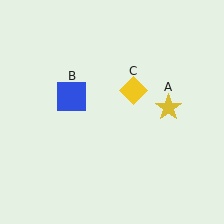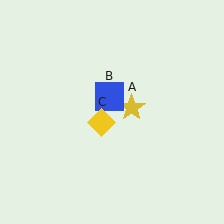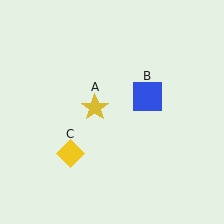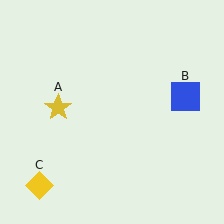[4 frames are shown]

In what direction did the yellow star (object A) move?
The yellow star (object A) moved left.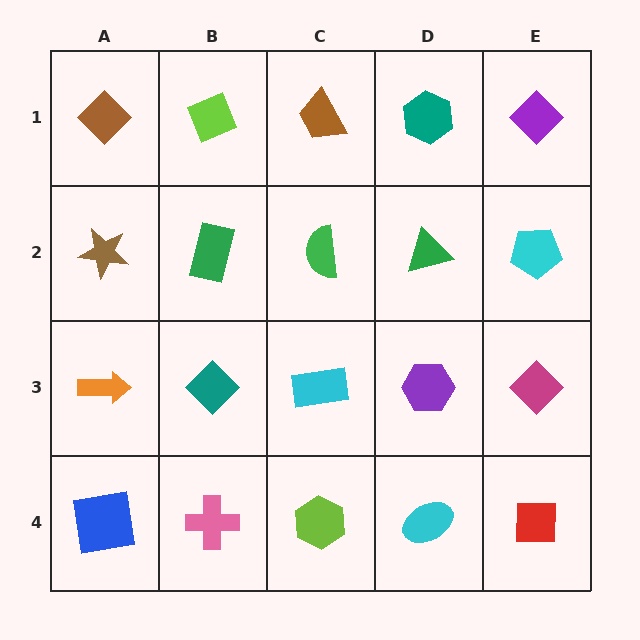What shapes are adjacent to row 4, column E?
A magenta diamond (row 3, column E), a cyan ellipse (row 4, column D).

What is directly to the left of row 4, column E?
A cyan ellipse.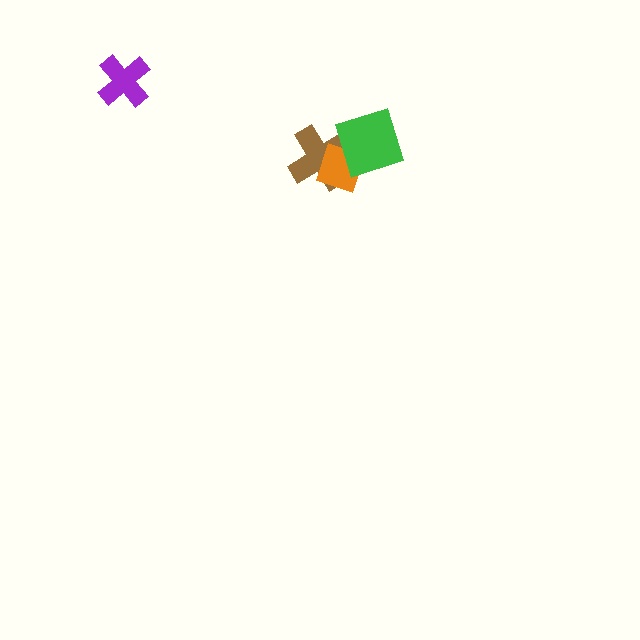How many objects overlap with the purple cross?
0 objects overlap with the purple cross.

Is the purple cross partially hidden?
No, no other shape covers it.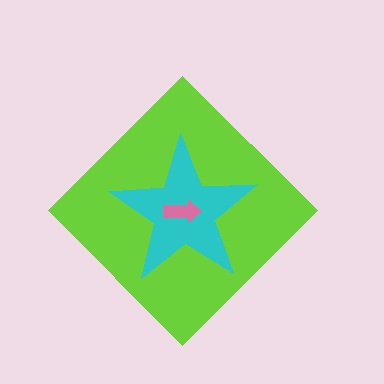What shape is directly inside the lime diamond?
The cyan star.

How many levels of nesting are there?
3.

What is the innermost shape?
The pink arrow.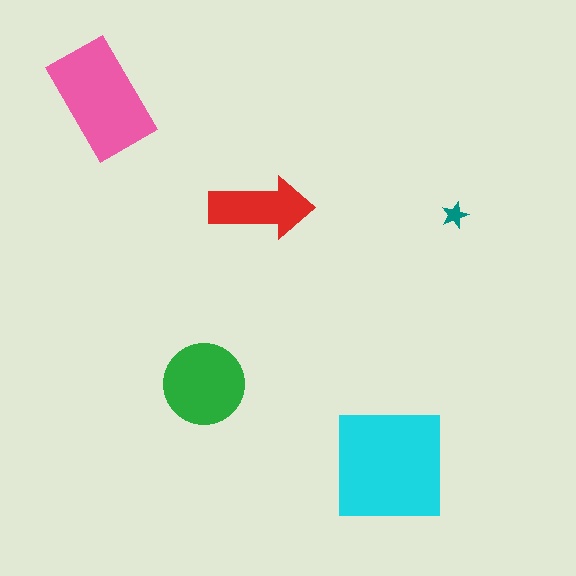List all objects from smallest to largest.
The teal star, the red arrow, the green circle, the pink rectangle, the cyan square.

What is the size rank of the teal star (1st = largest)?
5th.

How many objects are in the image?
There are 5 objects in the image.